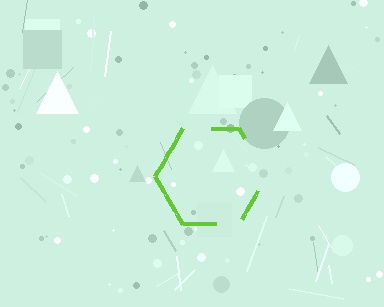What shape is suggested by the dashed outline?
The dashed outline suggests a hexagon.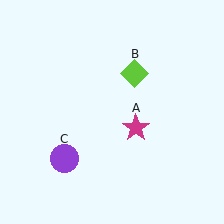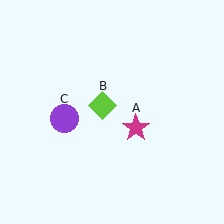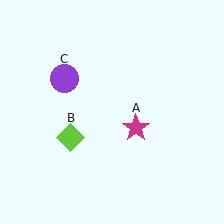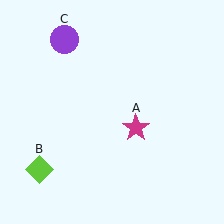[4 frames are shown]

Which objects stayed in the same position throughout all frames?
Magenta star (object A) remained stationary.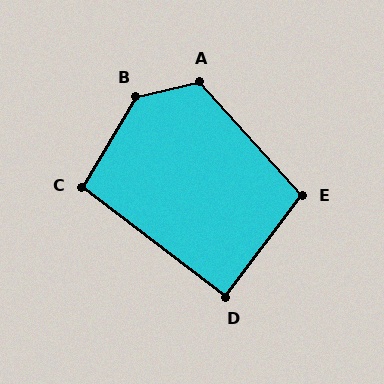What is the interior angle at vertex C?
Approximately 97 degrees (obtuse).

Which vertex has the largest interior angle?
B, at approximately 134 degrees.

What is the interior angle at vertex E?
Approximately 101 degrees (obtuse).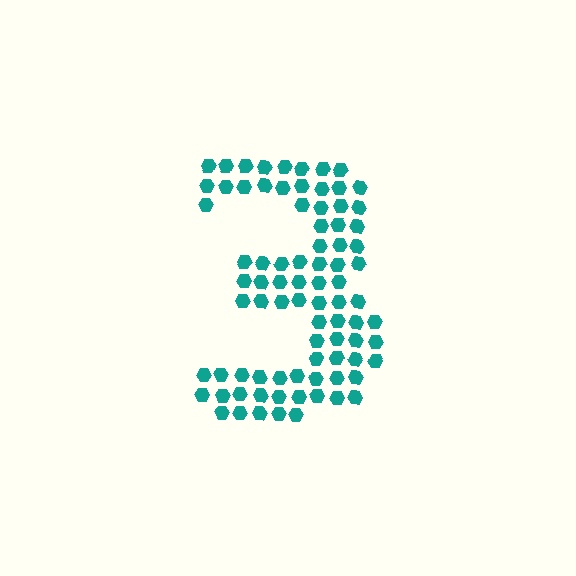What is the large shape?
The large shape is the digit 3.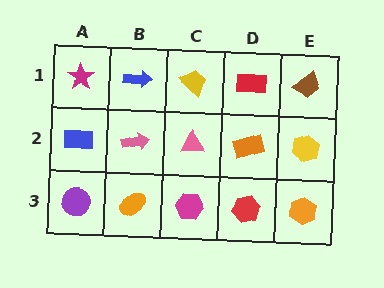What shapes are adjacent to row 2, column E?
A brown trapezoid (row 1, column E), an orange hexagon (row 3, column E), an orange rectangle (row 2, column D).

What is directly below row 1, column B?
A pink arrow.